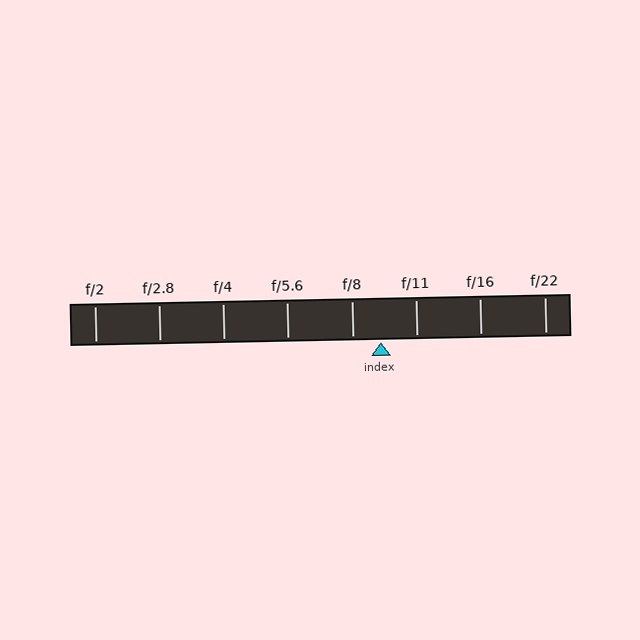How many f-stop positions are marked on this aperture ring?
There are 8 f-stop positions marked.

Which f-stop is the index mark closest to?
The index mark is closest to f/8.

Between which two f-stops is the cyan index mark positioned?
The index mark is between f/8 and f/11.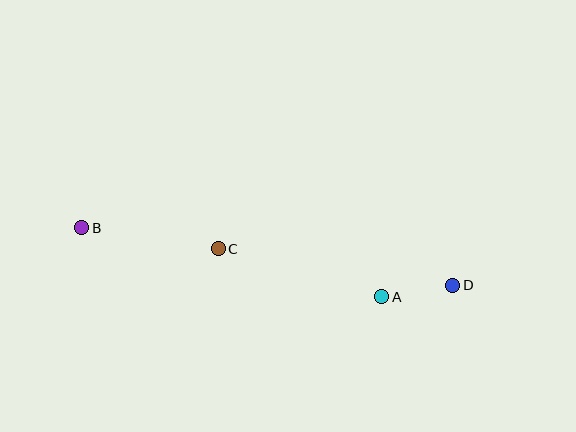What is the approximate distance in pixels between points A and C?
The distance between A and C is approximately 170 pixels.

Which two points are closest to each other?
Points A and D are closest to each other.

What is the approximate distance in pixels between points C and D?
The distance between C and D is approximately 237 pixels.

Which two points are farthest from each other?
Points B and D are farthest from each other.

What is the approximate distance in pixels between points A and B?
The distance between A and B is approximately 308 pixels.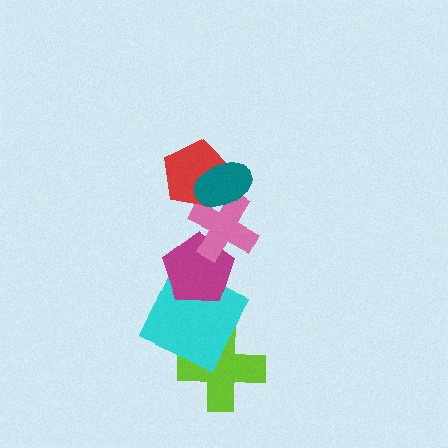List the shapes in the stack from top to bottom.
From top to bottom: the teal ellipse, the red pentagon, the pink cross, the magenta pentagon, the cyan square, the lime cross.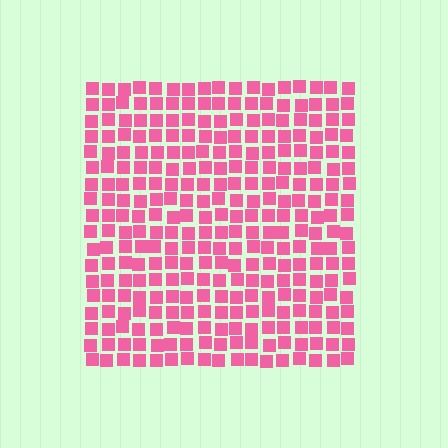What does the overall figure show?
The overall figure shows a square.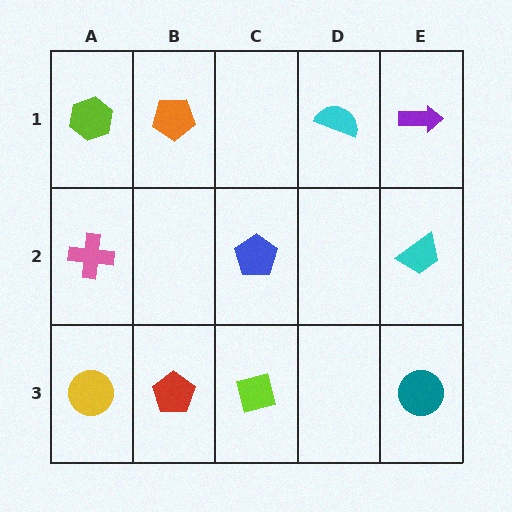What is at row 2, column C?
A blue pentagon.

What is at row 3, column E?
A teal circle.